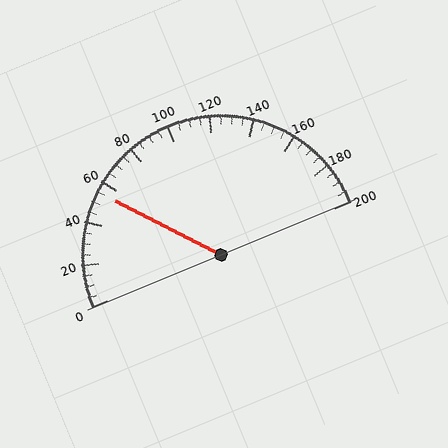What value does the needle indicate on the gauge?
The needle indicates approximately 55.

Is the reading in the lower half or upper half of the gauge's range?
The reading is in the lower half of the range (0 to 200).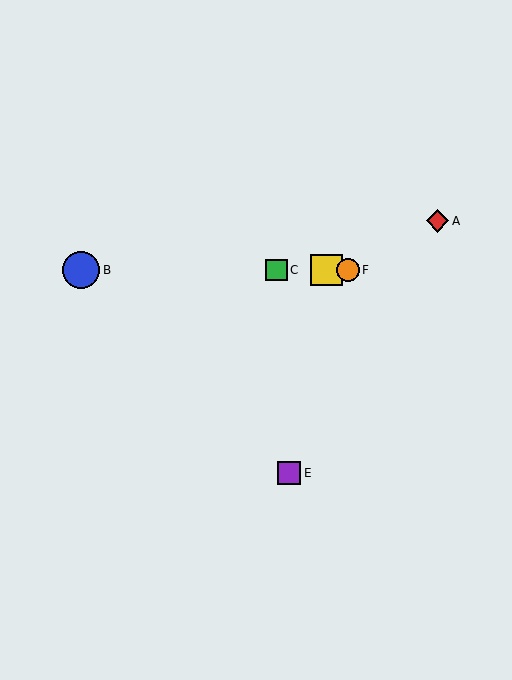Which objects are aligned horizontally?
Objects B, C, D, F are aligned horizontally.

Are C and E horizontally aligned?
No, C is at y≈270 and E is at y≈473.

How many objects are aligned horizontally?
4 objects (B, C, D, F) are aligned horizontally.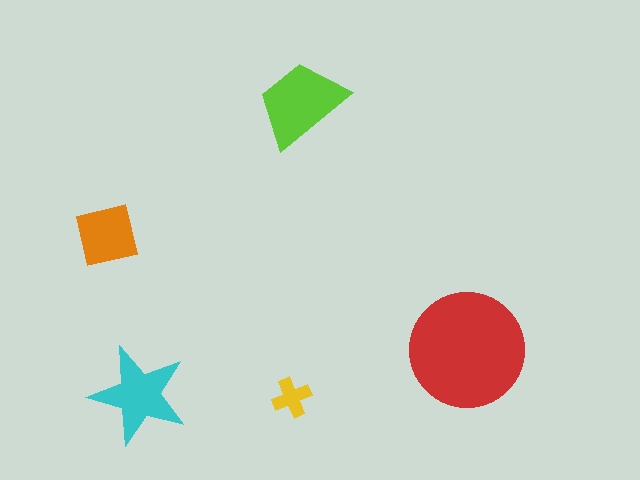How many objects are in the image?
There are 5 objects in the image.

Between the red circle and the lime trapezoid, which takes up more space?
The red circle.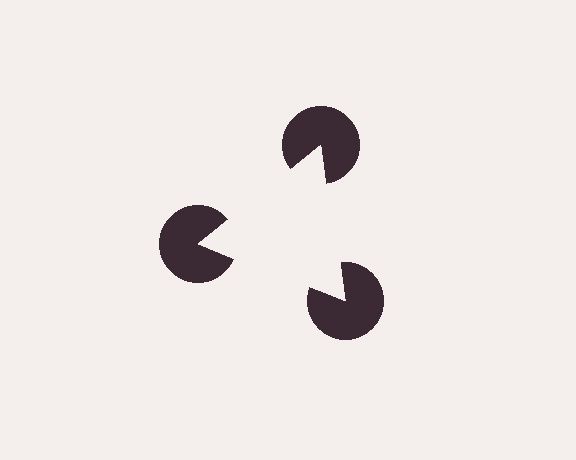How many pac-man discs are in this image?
There are 3 — one at each vertex of the illusory triangle.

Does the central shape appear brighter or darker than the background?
It typically appears slightly brighter than the background, even though no actual brightness change is drawn.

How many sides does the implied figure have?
3 sides.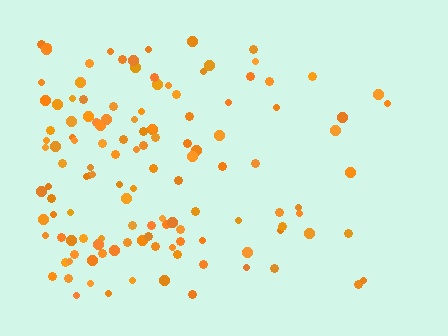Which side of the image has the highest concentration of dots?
The left.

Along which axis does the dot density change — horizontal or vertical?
Horizontal.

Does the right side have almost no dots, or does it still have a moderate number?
Still a moderate number, just noticeably fewer than the left.